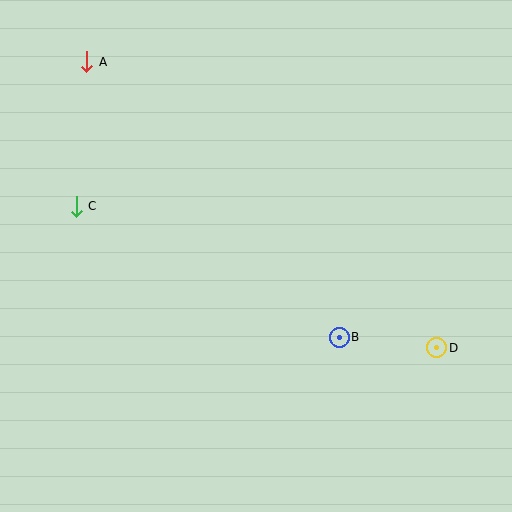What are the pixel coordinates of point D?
Point D is at (437, 348).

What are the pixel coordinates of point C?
Point C is at (76, 206).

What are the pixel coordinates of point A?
Point A is at (87, 62).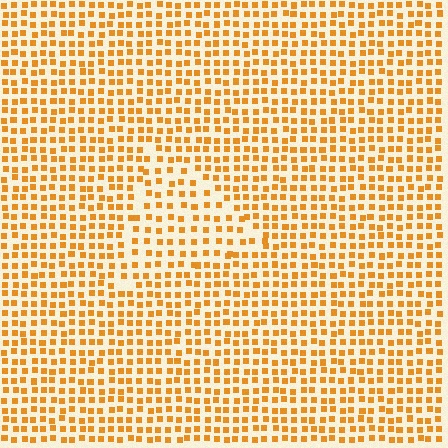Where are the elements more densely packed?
The elements are more densely packed outside the triangle boundary.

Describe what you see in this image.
The image contains small orange elements arranged at two different densities. A triangle-shaped region is visible where the elements are less densely packed than the surrounding area.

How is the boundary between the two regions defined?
The boundary is defined by a change in element density (approximately 1.5x ratio). All elements are the same color, size, and shape.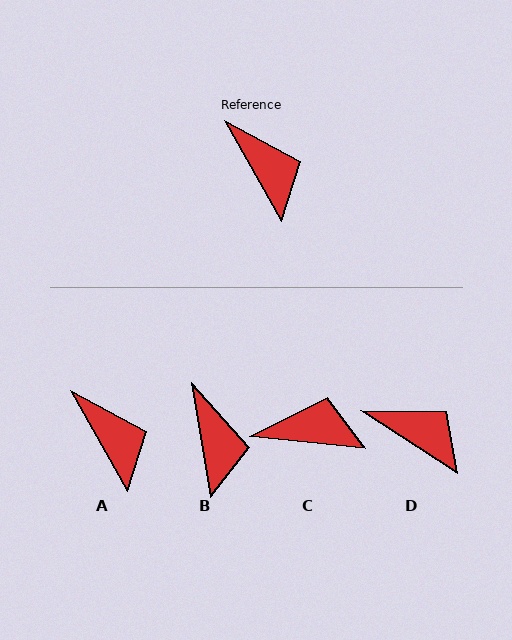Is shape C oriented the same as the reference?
No, it is off by about 55 degrees.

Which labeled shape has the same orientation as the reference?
A.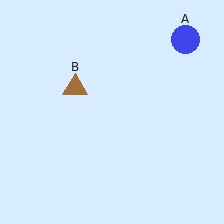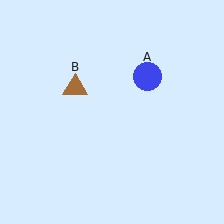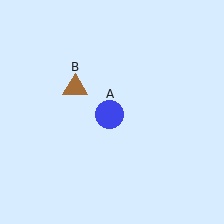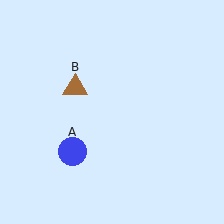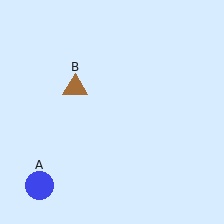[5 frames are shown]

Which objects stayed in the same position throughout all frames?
Brown triangle (object B) remained stationary.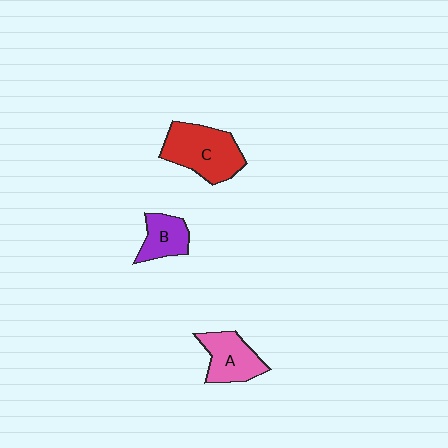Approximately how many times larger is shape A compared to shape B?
Approximately 1.3 times.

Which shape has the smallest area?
Shape B (purple).